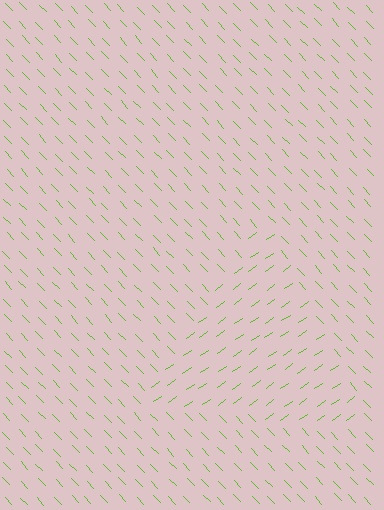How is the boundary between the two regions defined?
The boundary is defined purely by a change in line orientation (approximately 81 degrees difference). All lines are the same color and thickness.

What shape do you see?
I see a triangle.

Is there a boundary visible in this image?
Yes, there is a texture boundary formed by a change in line orientation.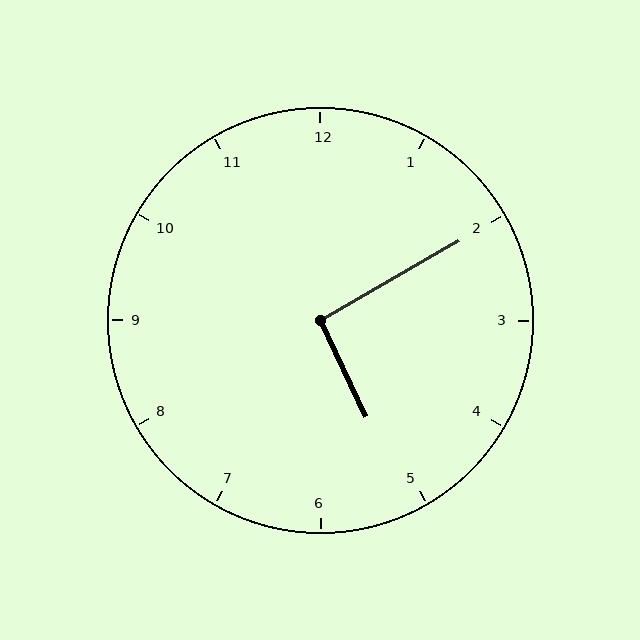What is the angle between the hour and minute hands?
Approximately 95 degrees.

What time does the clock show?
5:10.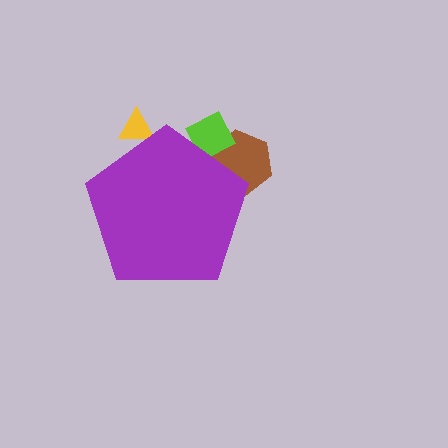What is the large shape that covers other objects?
A purple pentagon.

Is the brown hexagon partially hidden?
Yes, the brown hexagon is partially hidden behind the purple pentagon.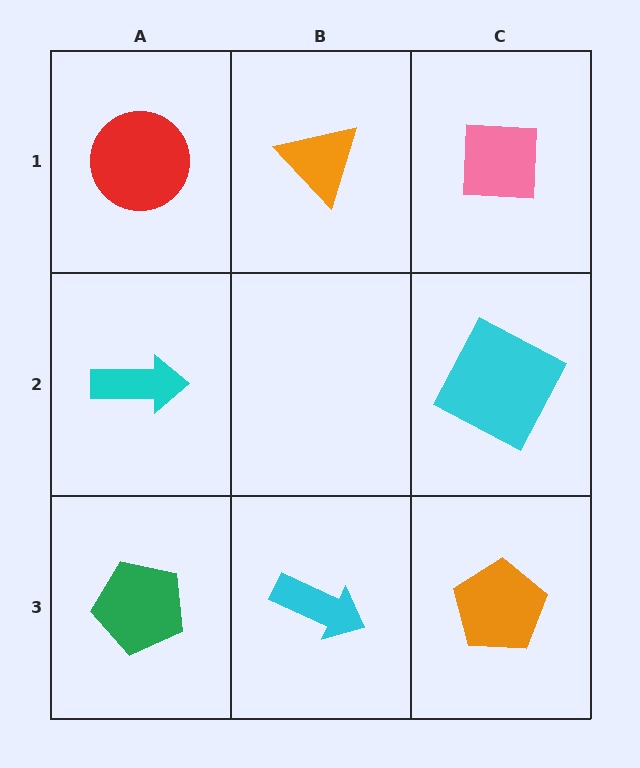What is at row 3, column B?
A cyan arrow.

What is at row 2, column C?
A cyan square.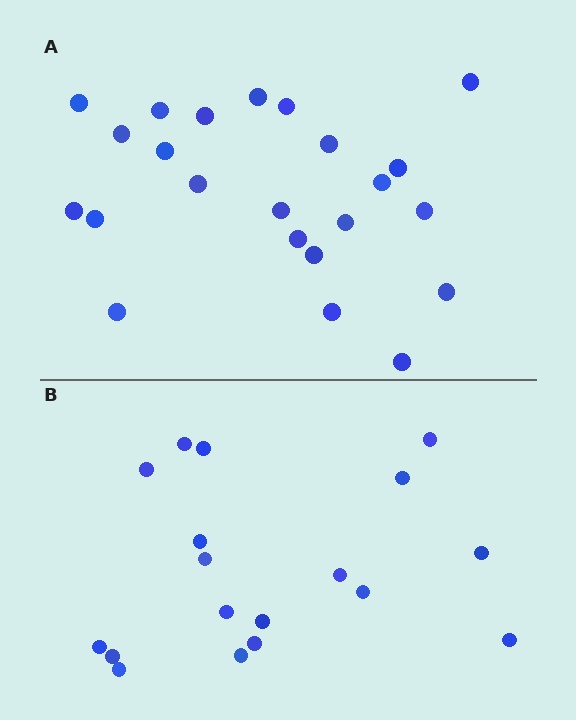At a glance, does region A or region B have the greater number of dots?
Region A (the top region) has more dots.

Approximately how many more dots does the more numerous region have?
Region A has about 5 more dots than region B.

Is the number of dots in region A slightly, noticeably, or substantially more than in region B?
Region A has noticeably more, but not dramatically so. The ratio is roughly 1.3 to 1.